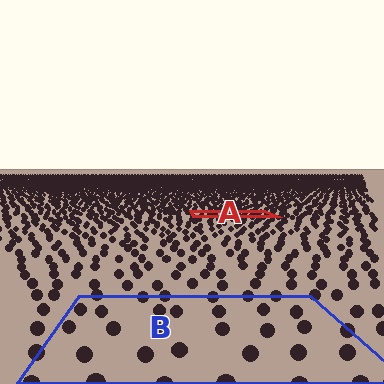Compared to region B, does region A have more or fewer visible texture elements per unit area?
Region A has more texture elements per unit area — they are packed more densely because it is farther away.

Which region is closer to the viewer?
Region B is closer. The texture elements there are larger and more spread out.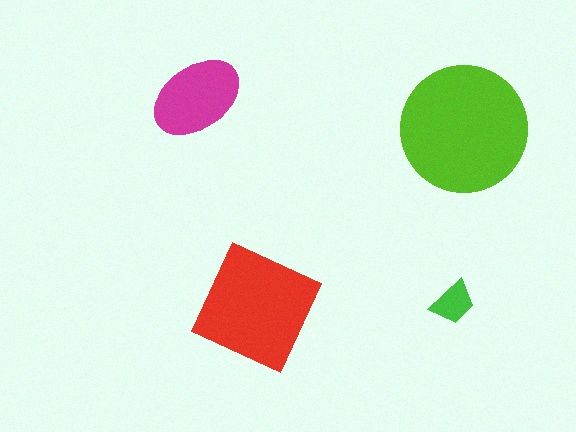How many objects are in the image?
There are 4 objects in the image.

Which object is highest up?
The magenta ellipse is topmost.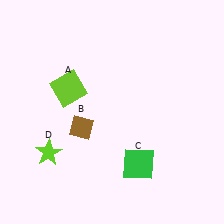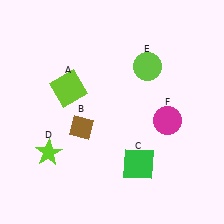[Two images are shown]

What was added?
A lime circle (E), a magenta circle (F) were added in Image 2.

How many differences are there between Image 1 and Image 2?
There are 2 differences between the two images.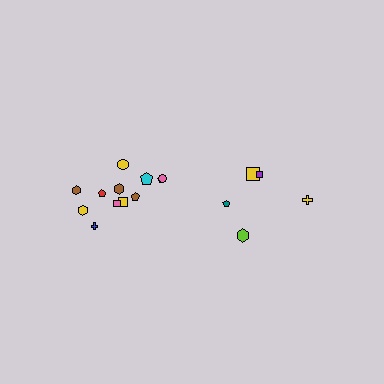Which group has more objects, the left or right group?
The left group.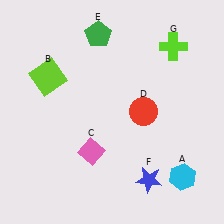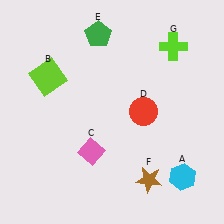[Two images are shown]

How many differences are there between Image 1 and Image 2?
There is 1 difference between the two images.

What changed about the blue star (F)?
In Image 1, F is blue. In Image 2, it changed to brown.